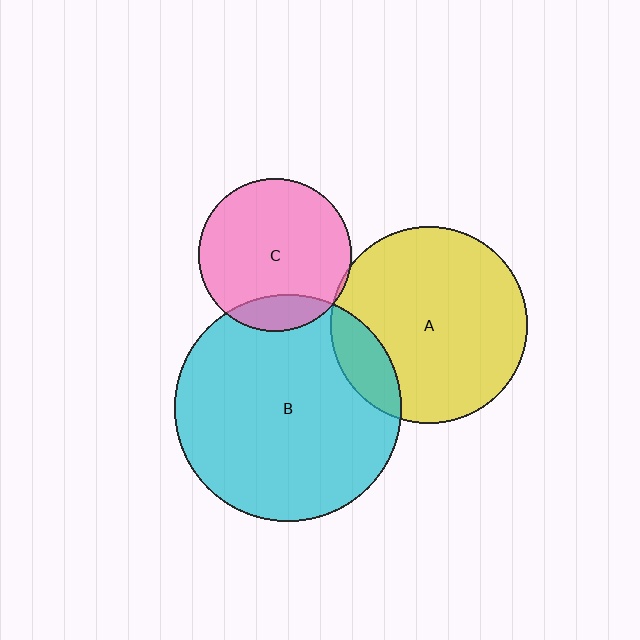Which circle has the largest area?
Circle B (cyan).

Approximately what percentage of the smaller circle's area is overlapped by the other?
Approximately 15%.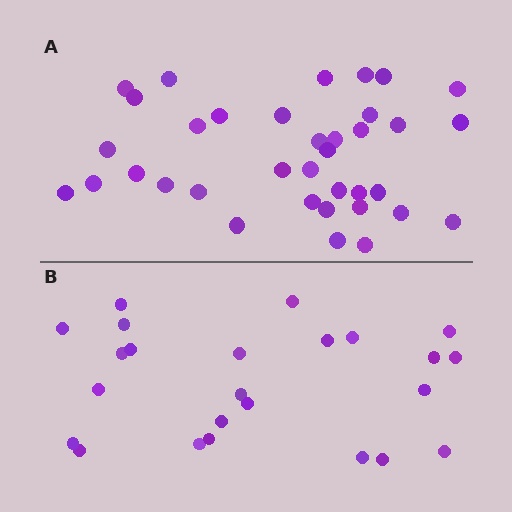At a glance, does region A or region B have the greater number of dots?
Region A (the top region) has more dots.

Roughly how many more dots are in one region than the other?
Region A has roughly 12 or so more dots than region B.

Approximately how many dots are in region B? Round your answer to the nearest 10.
About 20 dots. (The exact count is 24, which rounds to 20.)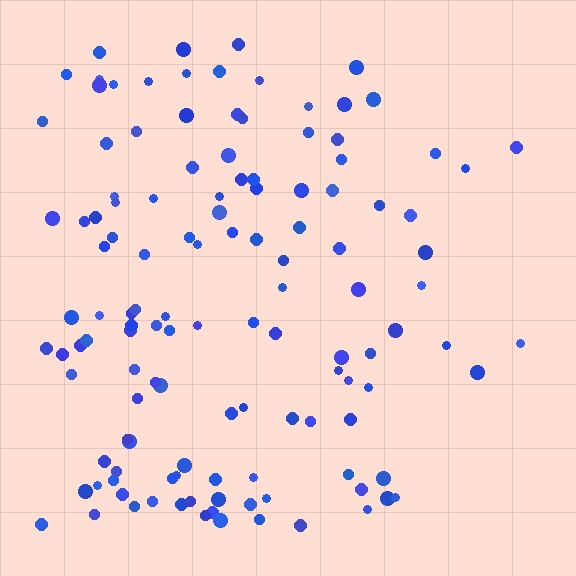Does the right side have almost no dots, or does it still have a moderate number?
Still a moderate number, just noticeably fewer than the left.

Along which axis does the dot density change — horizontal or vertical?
Horizontal.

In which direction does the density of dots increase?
From right to left, with the left side densest.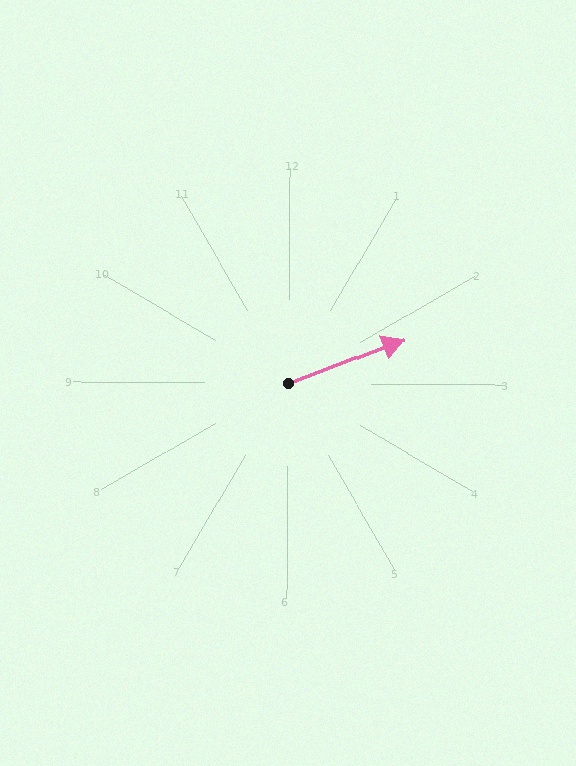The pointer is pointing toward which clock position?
Roughly 2 o'clock.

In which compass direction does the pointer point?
East.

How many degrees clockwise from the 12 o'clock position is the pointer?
Approximately 69 degrees.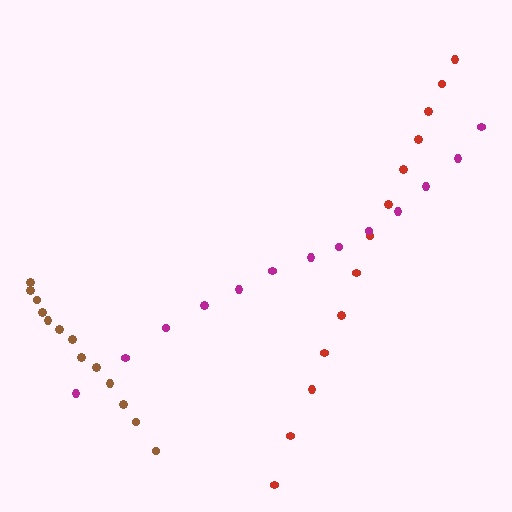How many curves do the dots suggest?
There are 3 distinct paths.